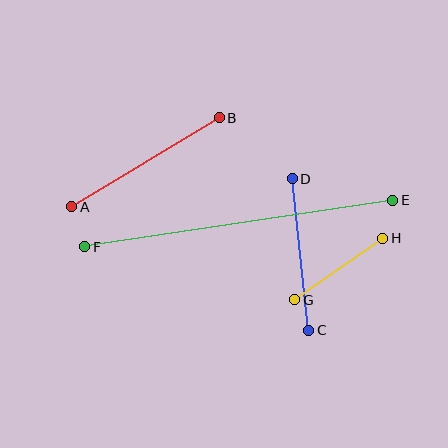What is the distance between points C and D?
The distance is approximately 152 pixels.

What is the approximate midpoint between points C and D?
The midpoint is at approximately (300, 255) pixels.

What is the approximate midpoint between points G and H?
The midpoint is at approximately (339, 269) pixels.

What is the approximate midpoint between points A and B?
The midpoint is at approximately (146, 162) pixels.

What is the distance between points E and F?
The distance is approximately 312 pixels.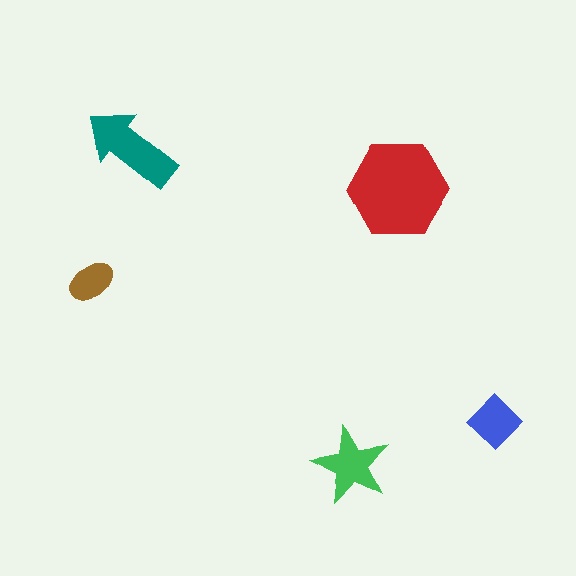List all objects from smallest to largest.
The brown ellipse, the blue diamond, the green star, the teal arrow, the red hexagon.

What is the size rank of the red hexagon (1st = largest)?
1st.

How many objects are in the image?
There are 5 objects in the image.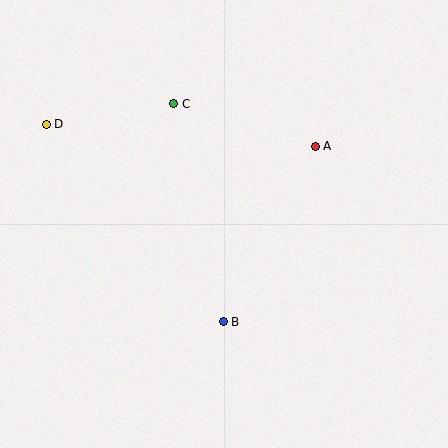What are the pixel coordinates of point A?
Point A is at (315, 146).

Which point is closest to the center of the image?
Point B at (223, 322) is closest to the center.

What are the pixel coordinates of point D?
Point D is at (46, 124).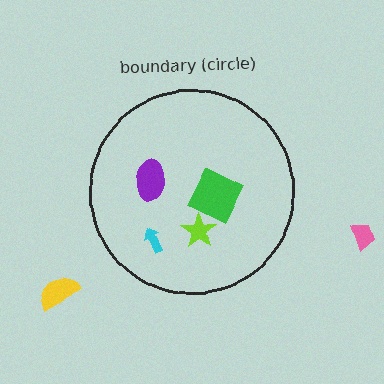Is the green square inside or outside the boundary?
Inside.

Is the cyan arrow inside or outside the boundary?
Inside.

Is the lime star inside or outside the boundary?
Inside.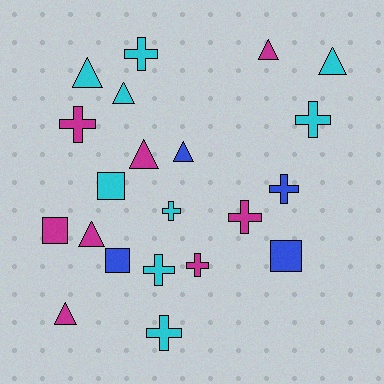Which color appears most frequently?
Cyan, with 9 objects.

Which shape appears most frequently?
Cross, with 9 objects.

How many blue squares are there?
There are 2 blue squares.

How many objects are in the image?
There are 21 objects.